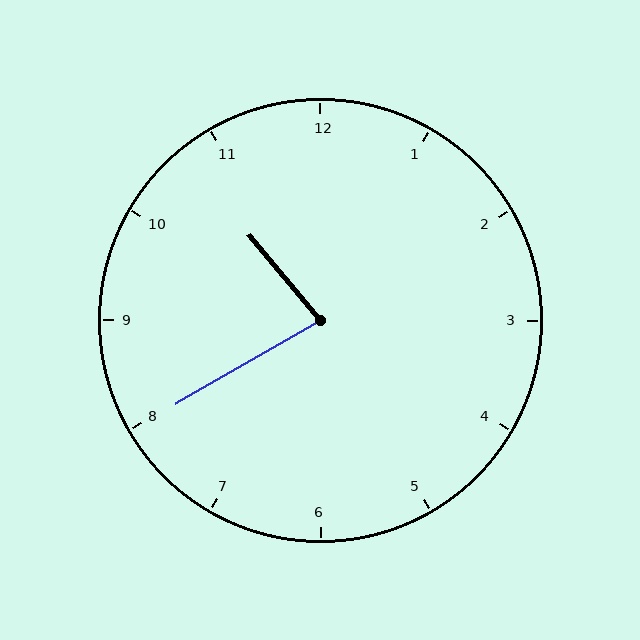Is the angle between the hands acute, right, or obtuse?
It is acute.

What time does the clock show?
10:40.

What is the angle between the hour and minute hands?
Approximately 80 degrees.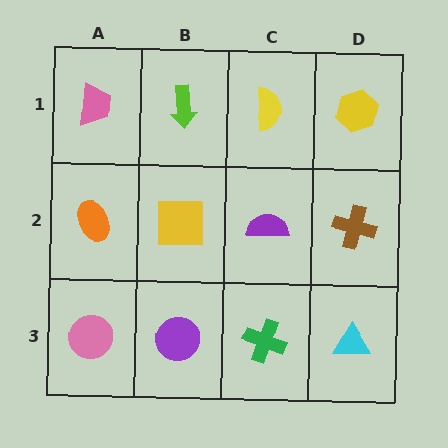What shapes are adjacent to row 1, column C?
A purple semicircle (row 2, column C), a lime arrow (row 1, column B), a yellow hexagon (row 1, column D).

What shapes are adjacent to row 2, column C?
A yellow semicircle (row 1, column C), a green cross (row 3, column C), a yellow square (row 2, column B), a brown cross (row 2, column D).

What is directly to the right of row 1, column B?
A yellow semicircle.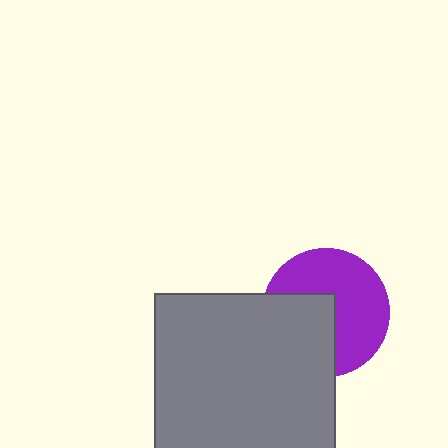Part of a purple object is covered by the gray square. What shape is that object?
It is a circle.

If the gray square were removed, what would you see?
You would see the complete purple circle.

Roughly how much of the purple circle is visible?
About half of it is visible (roughly 60%).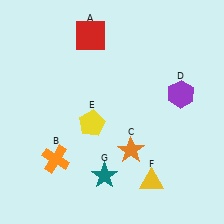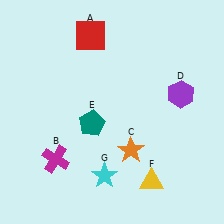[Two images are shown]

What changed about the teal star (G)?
In Image 1, G is teal. In Image 2, it changed to cyan.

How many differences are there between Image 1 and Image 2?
There are 3 differences between the two images.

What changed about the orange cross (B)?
In Image 1, B is orange. In Image 2, it changed to magenta.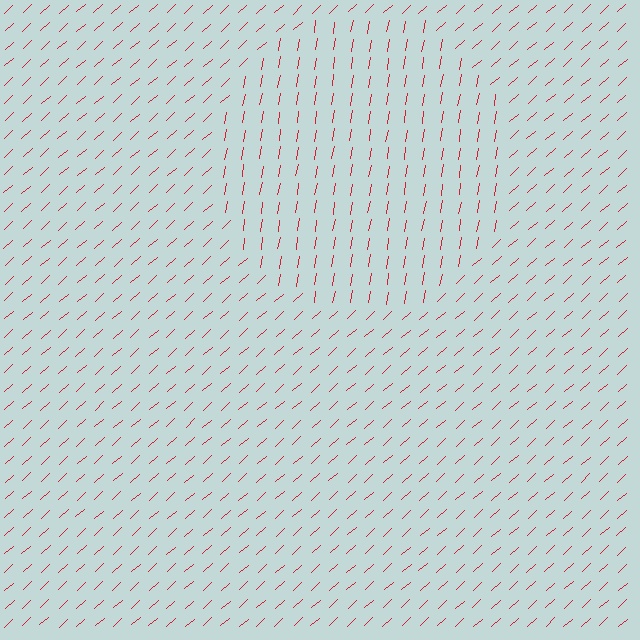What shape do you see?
I see a circle.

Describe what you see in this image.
The image is filled with small red line segments. A circle region in the image has lines oriented differently from the surrounding lines, creating a visible texture boundary.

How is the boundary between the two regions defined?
The boundary is defined purely by a change in line orientation (approximately 38 degrees difference). All lines are the same color and thickness.